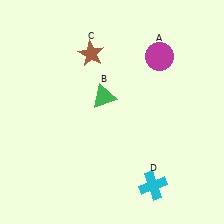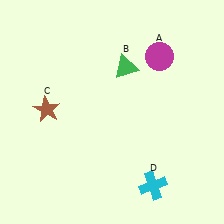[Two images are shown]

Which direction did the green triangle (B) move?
The green triangle (B) moved up.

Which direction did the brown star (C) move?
The brown star (C) moved down.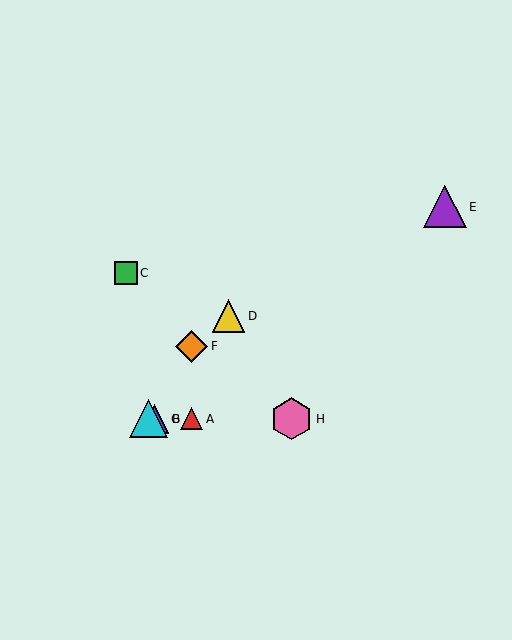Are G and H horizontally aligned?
Yes, both are at y≈419.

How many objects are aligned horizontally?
4 objects (A, B, G, H) are aligned horizontally.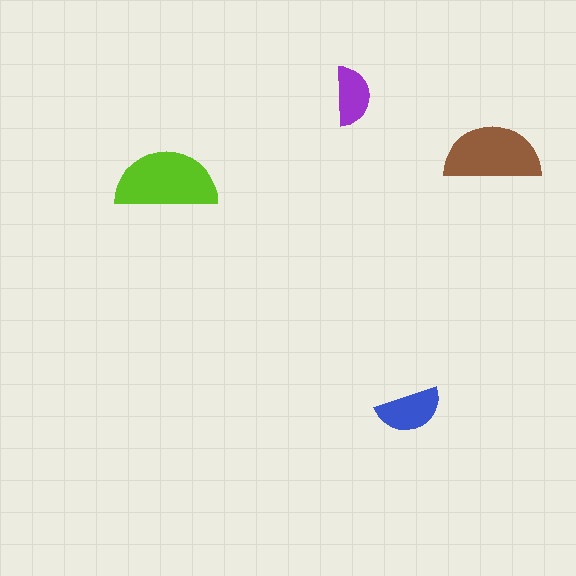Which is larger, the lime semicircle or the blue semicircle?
The lime one.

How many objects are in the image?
There are 4 objects in the image.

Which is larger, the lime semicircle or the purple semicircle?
The lime one.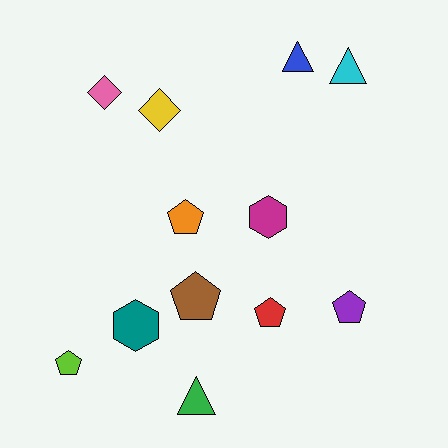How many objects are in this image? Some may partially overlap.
There are 12 objects.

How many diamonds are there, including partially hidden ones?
There are 2 diamonds.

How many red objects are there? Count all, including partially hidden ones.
There is 1 red object.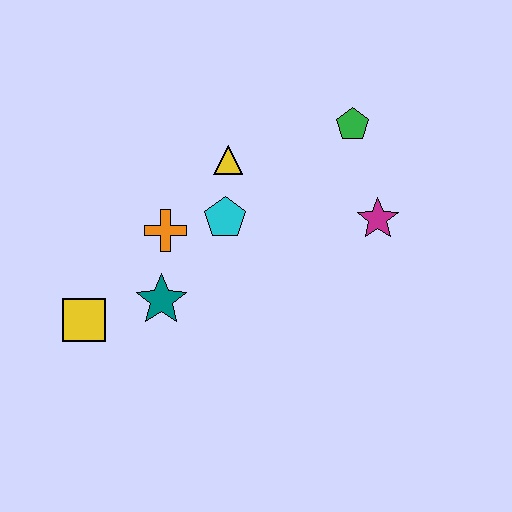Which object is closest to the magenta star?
The green pentagon is closest to the magenta star.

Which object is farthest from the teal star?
The green pentagon is farthest from the teal star.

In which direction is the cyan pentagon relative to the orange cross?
The cyan pentagon is to the right of the orange cross.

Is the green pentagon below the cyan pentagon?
No